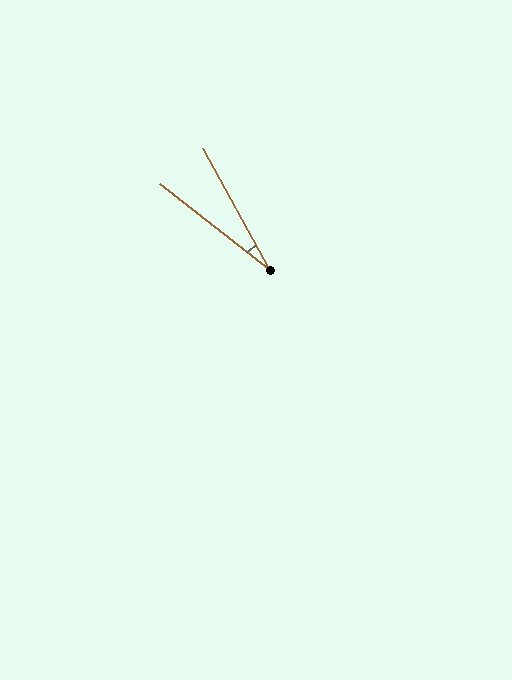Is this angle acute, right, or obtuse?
It is acute.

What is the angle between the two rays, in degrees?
Approximately 23 degrees.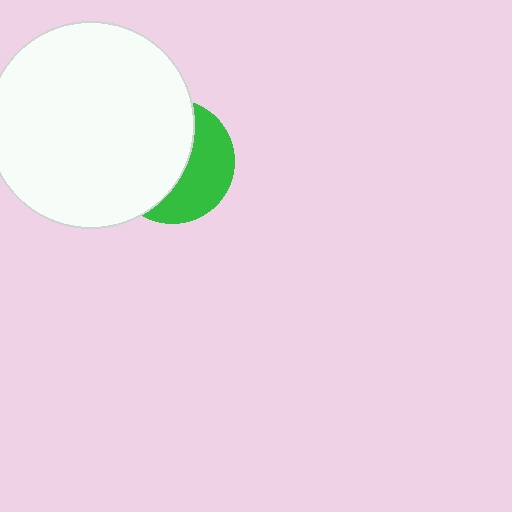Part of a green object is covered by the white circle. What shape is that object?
It is a circle.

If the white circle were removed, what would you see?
You would see the complete green circle.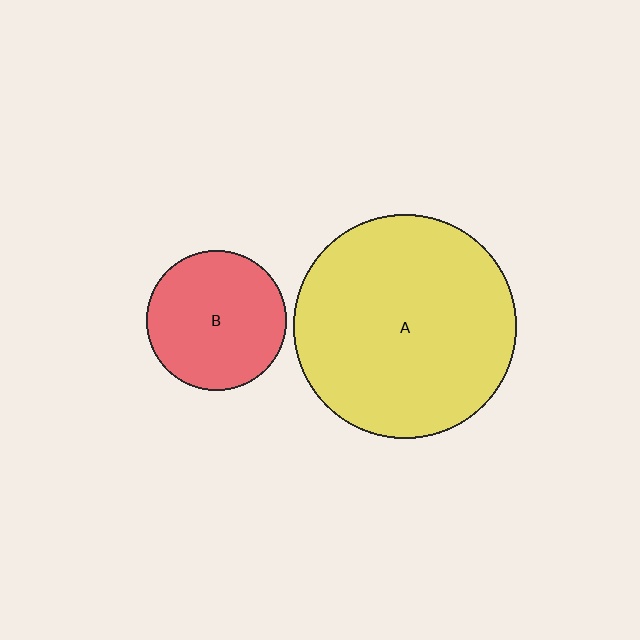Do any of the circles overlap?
No, none of the circles overlap.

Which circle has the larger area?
Circle A (yellow).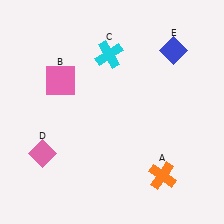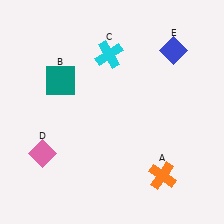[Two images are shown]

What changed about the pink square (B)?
In Image 1, B is pink. In Image 2, it changed to teal.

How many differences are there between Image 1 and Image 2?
There is 1 difference between the two images.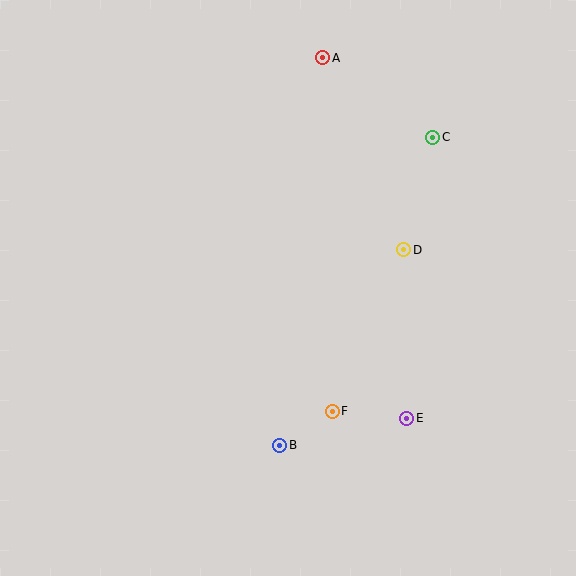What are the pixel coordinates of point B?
Point B is at (280, 445).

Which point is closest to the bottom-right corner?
Point E is closest to the bottom-right corner.